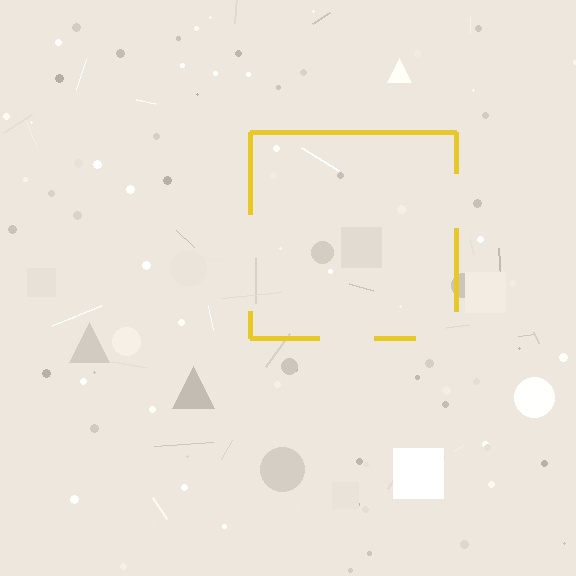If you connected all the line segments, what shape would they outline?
They would outline a square.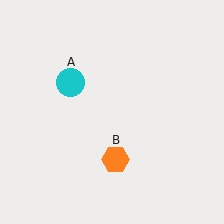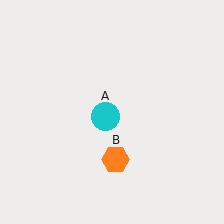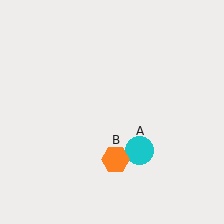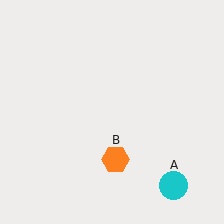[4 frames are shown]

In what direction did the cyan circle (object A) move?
The cyan circle (object A) moved down and to the right.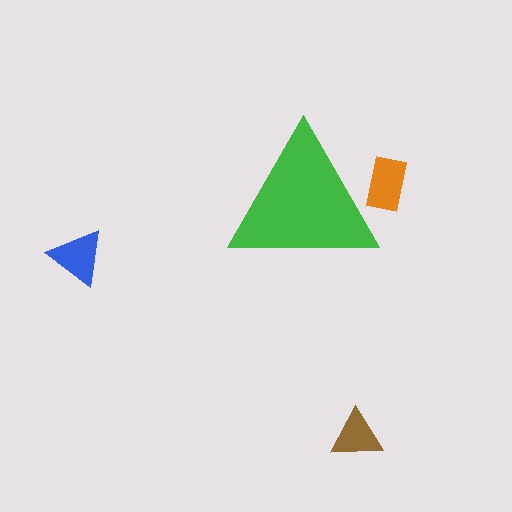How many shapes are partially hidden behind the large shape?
1 shape is partially hidden.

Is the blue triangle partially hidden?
No, the blue triangle is fully visible.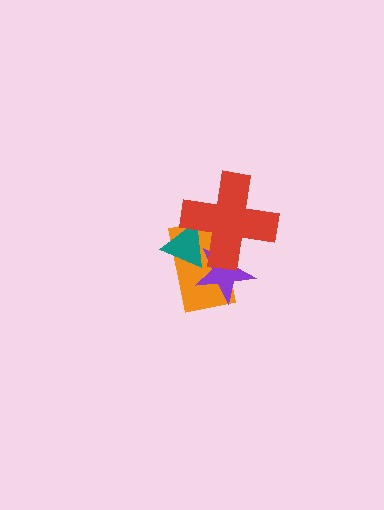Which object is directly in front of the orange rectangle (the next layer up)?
The purple star is directly in front of the orange rectangle.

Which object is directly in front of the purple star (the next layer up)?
The teal triangle is directly in front of the purple star.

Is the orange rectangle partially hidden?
Yes, it is partially covered by another shape.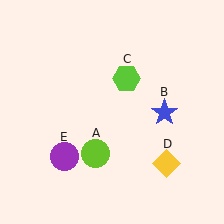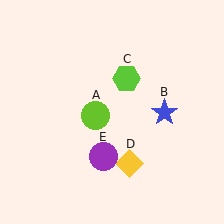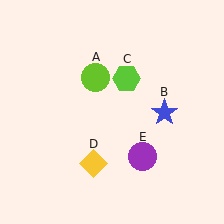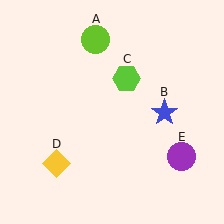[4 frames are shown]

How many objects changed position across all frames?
3 objects changed position: lime circle (object A), yellow diamond (object D), purple circle (object E).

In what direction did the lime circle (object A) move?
The lime circle (object A) moved up.